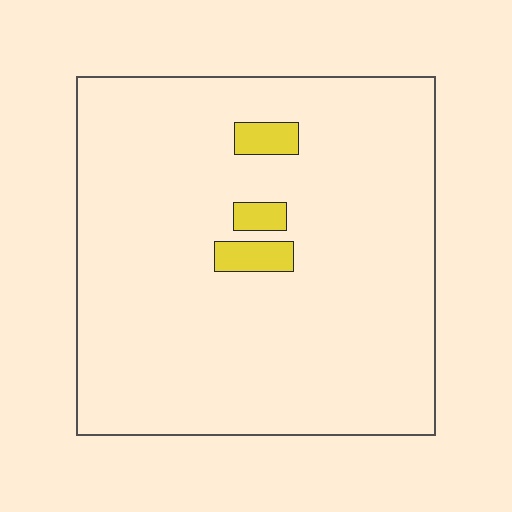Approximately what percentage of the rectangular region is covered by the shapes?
Approximately 5%.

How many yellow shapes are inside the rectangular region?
3.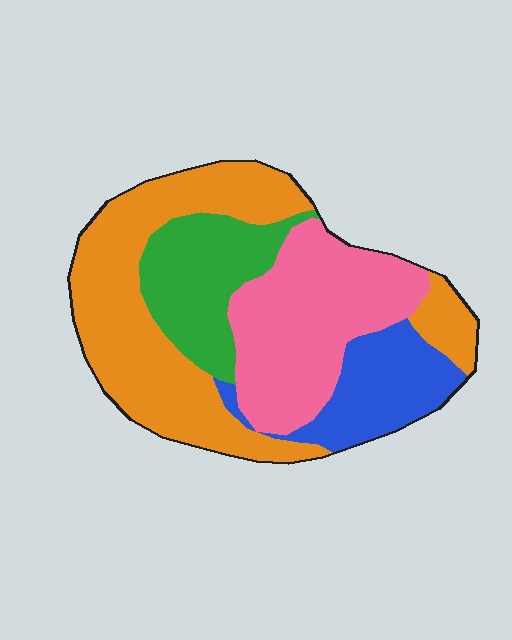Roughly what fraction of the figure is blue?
Blue takes up less than a quarter of the figure.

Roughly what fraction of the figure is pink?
Pink takes up about one quarter (1/4) of the figure.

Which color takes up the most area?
Orange, at roughly 40%.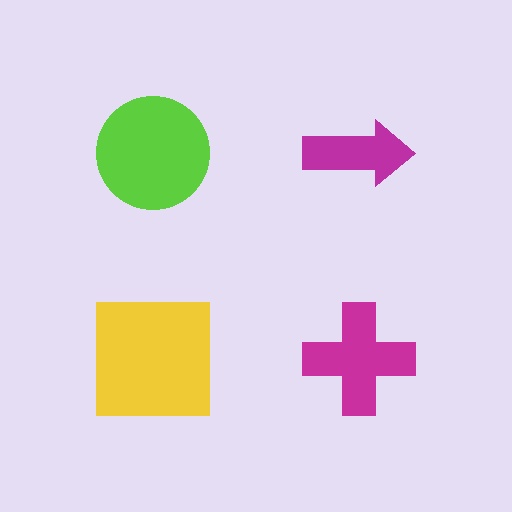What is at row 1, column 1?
A lime circle.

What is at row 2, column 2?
A magenta cross.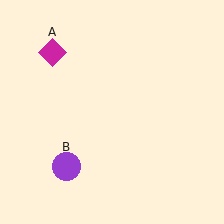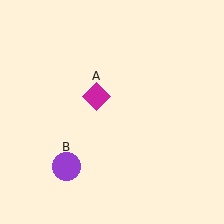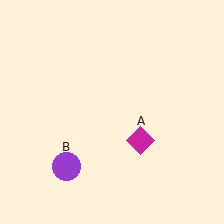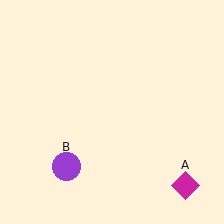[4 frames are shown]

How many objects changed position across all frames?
1 object changed position: magenta diamond (object A).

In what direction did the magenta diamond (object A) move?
The magenta diamond (object A) moved down and to the right.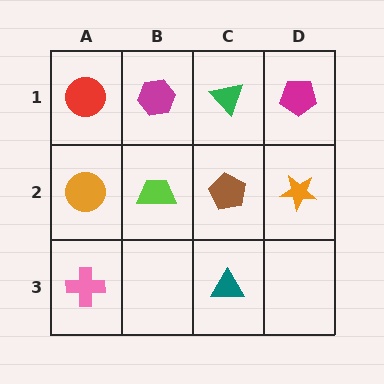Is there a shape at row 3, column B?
No, that cell is empty.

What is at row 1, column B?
A magenta hexagon.